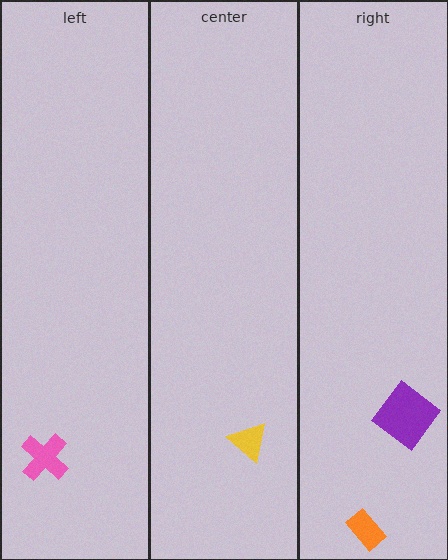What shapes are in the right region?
The orange rectangle, the purple diamond.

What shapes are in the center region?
The yellow triangle.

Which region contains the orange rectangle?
The right region.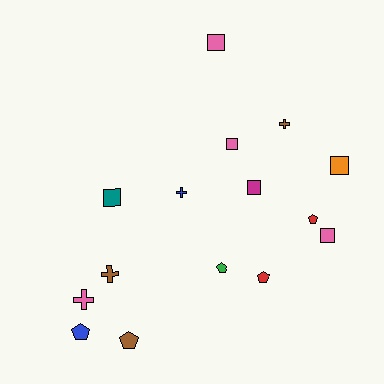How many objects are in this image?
There are 15 objects.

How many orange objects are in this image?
There is 1 orange object.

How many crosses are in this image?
There are 4 crosses.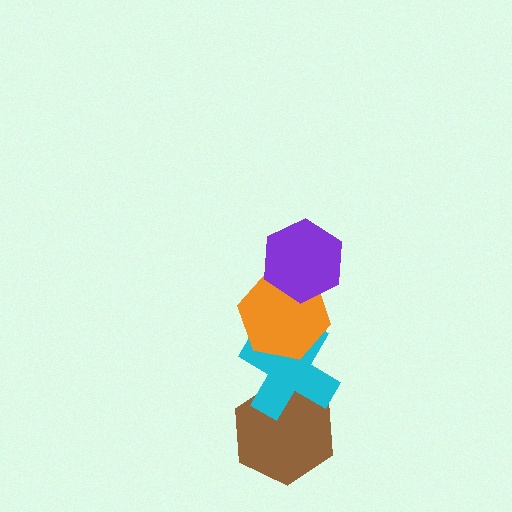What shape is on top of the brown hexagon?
The cyan cross is on top of the brown hexagon.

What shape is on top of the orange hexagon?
The purple hexagon is on top of the orange hexagon.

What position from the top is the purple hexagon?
The purple hexagon is 1st from the top.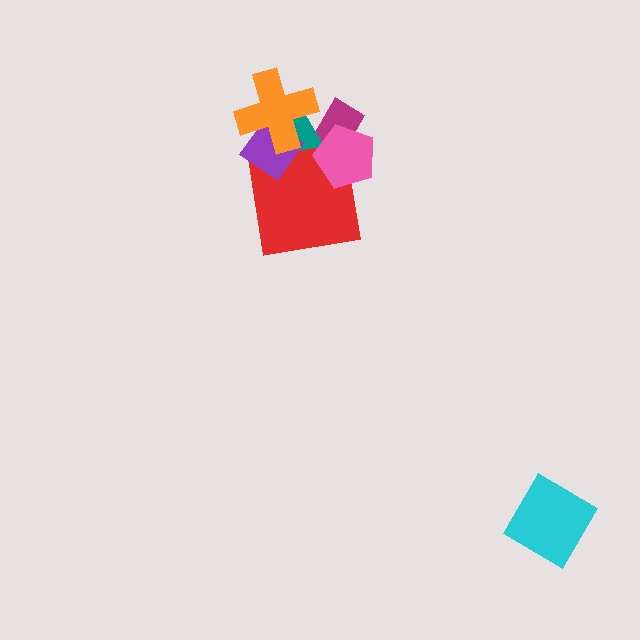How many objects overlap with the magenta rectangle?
3 objects overlap with the magenta rectangle.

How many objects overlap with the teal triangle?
5 objects overlap with the teal triangle.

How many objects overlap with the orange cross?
3 objects overlap with the orange cross.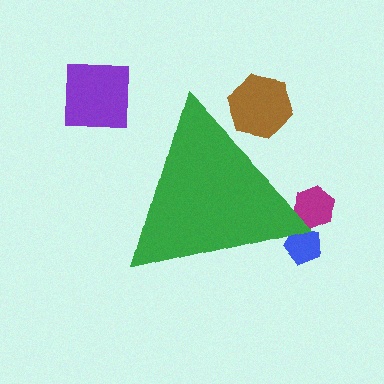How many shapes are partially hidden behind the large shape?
3 shapes are partially hidden.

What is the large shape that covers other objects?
A green triangle.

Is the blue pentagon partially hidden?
Yes, the blue pentagon is partially hidden behind the green triangle.